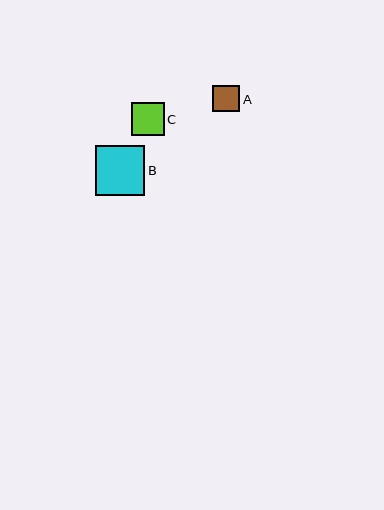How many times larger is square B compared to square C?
Square B is approximately 1.5 times the size of square C.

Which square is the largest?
Square B is the largest with a size of approximately 50 pixels.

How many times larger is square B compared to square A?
Square B is approximately 1.9 times the size of square A.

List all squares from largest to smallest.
From largest to smallest: B, C, A.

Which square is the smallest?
Square A is the smallest with a size of approximately 27 pixels.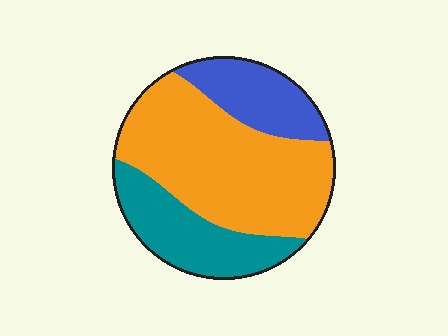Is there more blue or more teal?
Teal.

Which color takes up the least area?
Blue, at roughly 20%.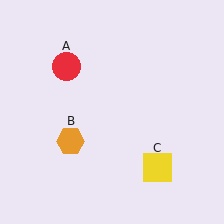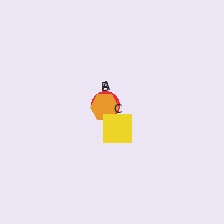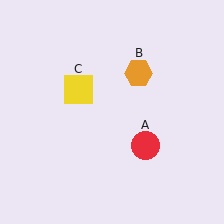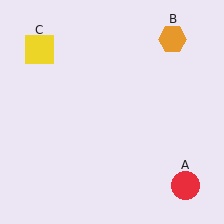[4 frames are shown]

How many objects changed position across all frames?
3 objects changed position: red circle (object A), orange hexagon (object B), yellow square (object C).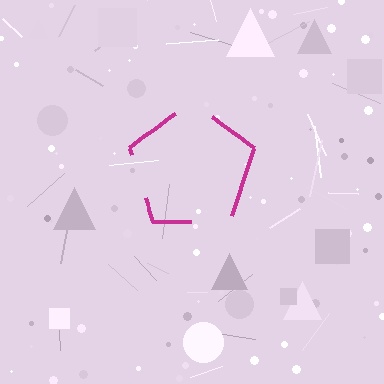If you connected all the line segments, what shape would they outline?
They would outline a pentagon.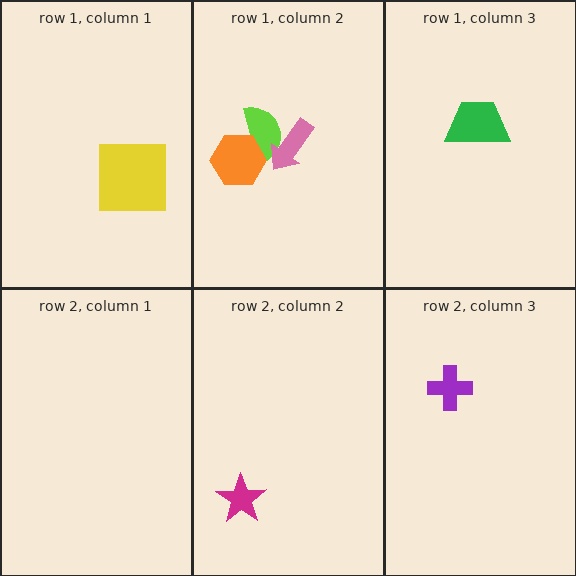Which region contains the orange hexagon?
The row 1, column 2 region.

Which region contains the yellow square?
The row 1, column 1 region.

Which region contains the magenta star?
The row 2, column 2 region.